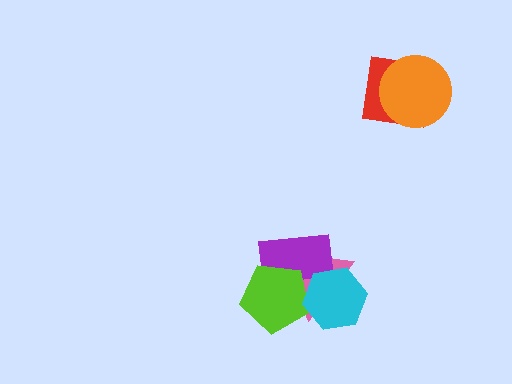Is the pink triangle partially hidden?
Yes, it is partially covered by another shape.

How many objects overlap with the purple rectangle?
3 objects overlap with the purple rectangle.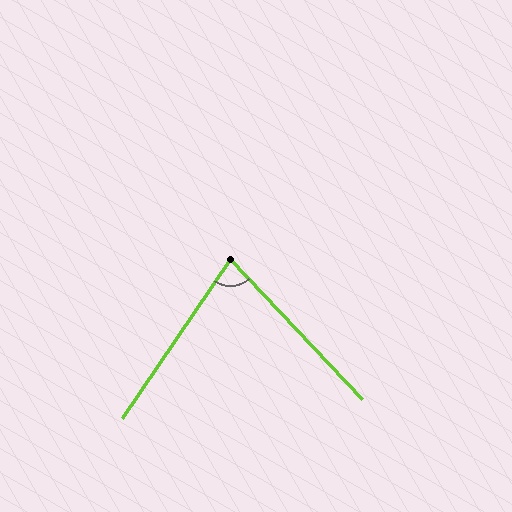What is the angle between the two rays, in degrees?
Approximately 77 degrees.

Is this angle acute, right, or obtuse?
It is acute.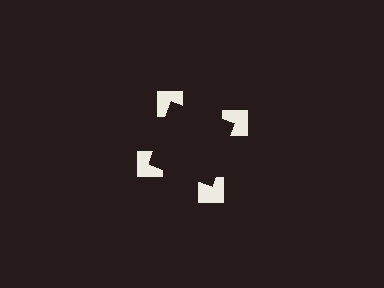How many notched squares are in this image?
There are 4 — one at each vertex of the illusory square.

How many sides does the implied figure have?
4 sides.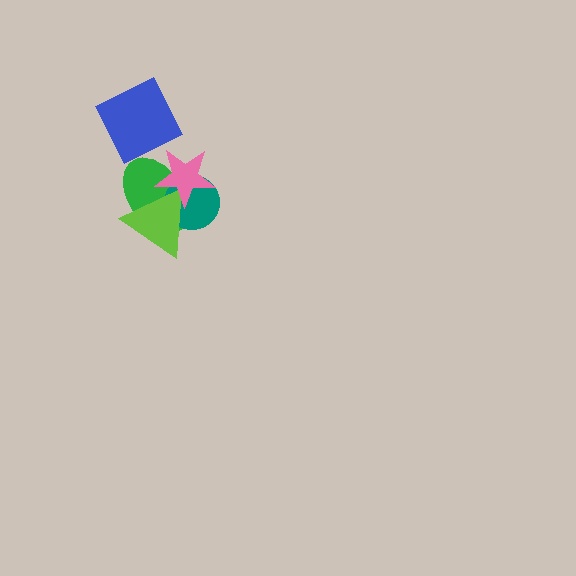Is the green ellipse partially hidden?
Yes, it is partially covered by another shape.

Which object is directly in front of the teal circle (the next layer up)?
The lime triangle is directly in front of the teal circle.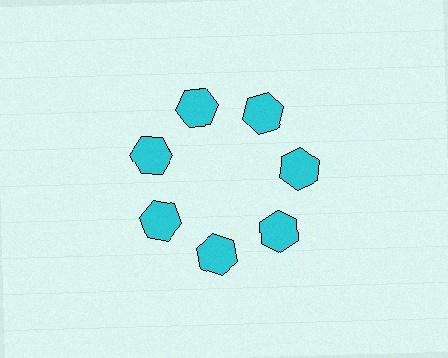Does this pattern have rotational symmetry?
Yes, this pattern has 7-fold rotational symmetry. It looks the same after rotating 51 degrees around the center.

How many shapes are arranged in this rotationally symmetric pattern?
There are 7 shapes, arranged in 7 groups of 1.